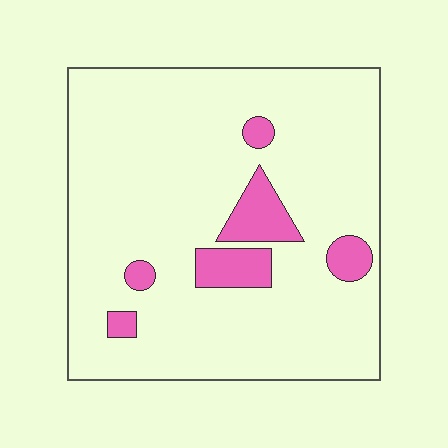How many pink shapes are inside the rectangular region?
6.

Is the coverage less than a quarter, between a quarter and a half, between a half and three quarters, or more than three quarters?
Less than a quarter.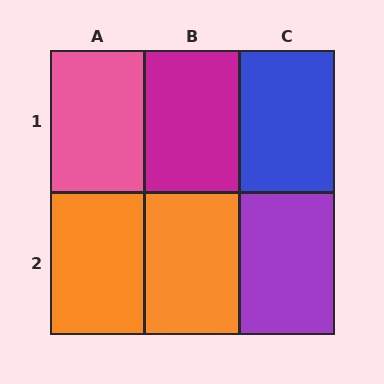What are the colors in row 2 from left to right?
Orange, orange, purple.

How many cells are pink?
1 cell is pink.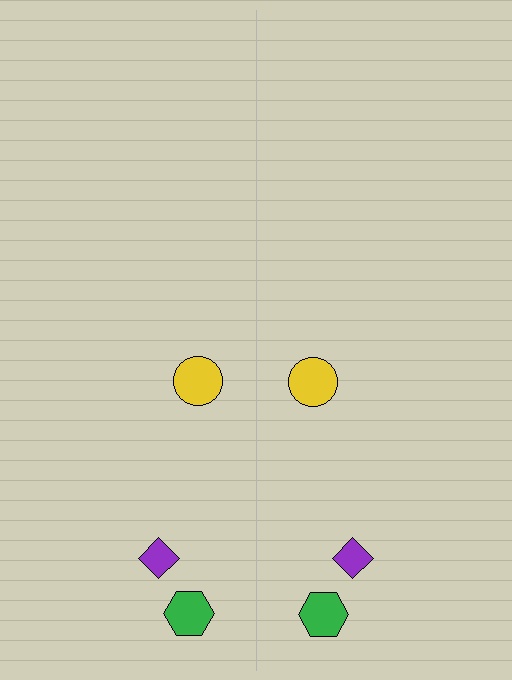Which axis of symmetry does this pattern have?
The pattern has a vertical axis of symmetry running through the center of the image.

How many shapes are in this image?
There are 6 shapes in this image.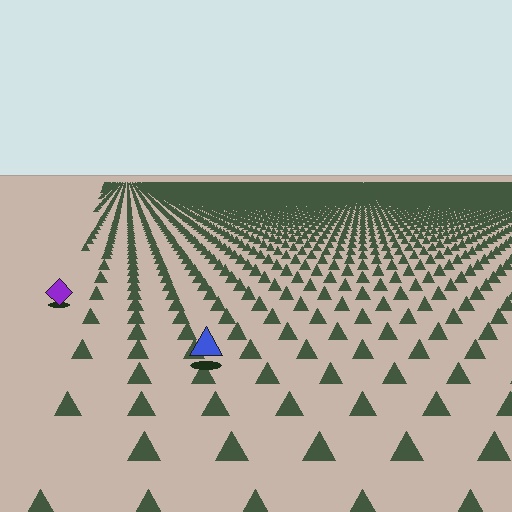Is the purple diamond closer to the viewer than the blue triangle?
No. The blue triangle is closer — you can tell from the texture gradient: the ground texture is coarser near it.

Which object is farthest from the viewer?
The purple diamond is farthest from the viewer. It appears smaller and the ground texture around it is denser.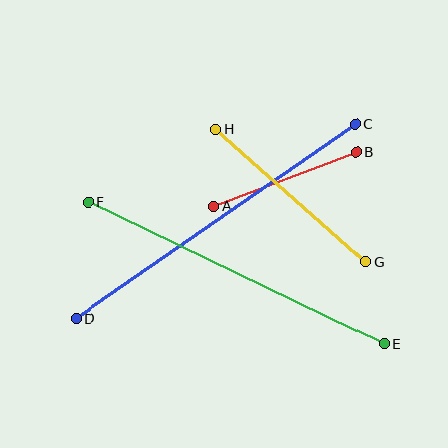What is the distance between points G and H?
The distance is approximately 201 pixels.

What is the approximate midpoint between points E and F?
The midpoint is at approximately (236, 273) pixels.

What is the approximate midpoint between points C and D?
The midpoint is at approximately (216, 221) pixels.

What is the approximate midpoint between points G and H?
The midpoint is at approximately (291, 196) pixels.